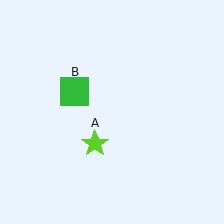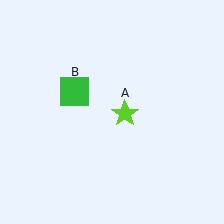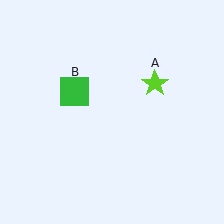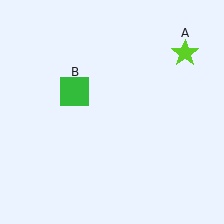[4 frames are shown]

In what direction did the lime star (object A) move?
The lime star (object A) moved up and to the right.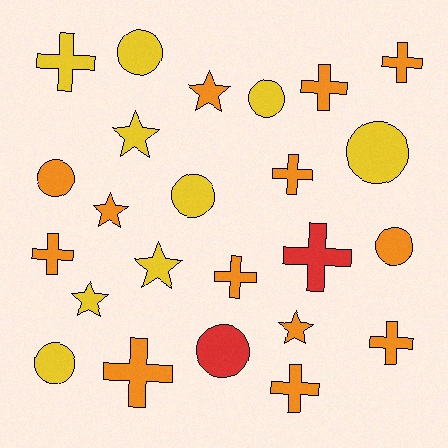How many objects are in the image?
There are 24 objects.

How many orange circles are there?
There are 2 orange circles.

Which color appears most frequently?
Orange, with 13 objects.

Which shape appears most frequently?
Cross, with 10 objects.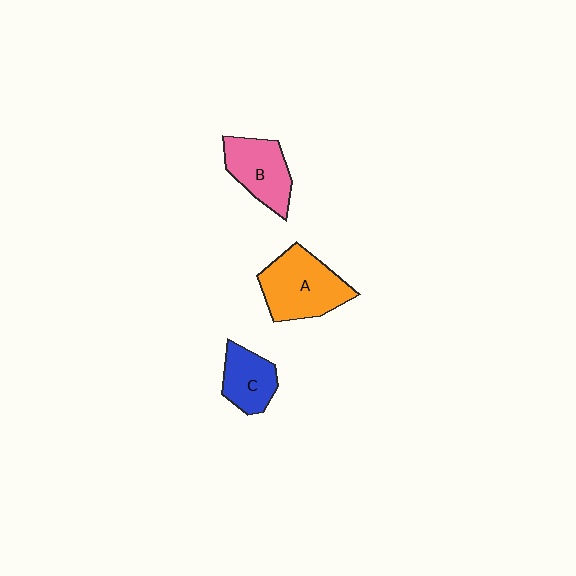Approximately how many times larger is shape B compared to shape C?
Approximately 1.3 times.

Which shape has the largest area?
Shape A (orange).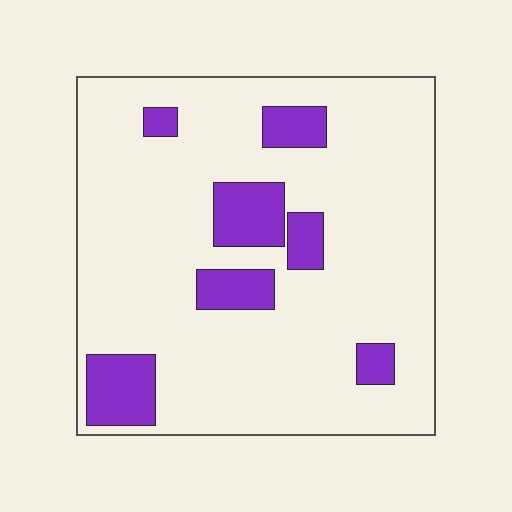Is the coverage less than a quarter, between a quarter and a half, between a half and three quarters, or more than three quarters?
Less than a quarter.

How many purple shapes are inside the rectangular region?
7.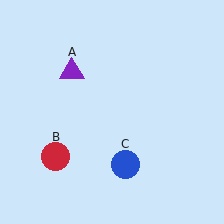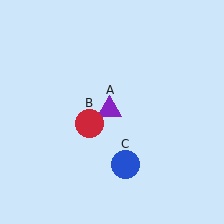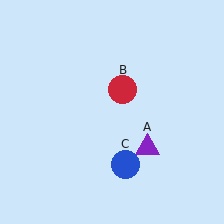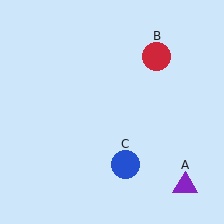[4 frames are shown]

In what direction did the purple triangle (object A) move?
The purple triangle (object A) moved down and to the right.